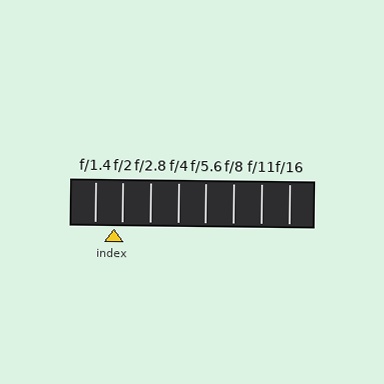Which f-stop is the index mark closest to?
The index mark is closest to f/2.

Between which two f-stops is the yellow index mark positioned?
The index mark is between f/1.4 and f/2.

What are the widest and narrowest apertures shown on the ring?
The widest aperture shown is f/1.4 and the narrowest is f/16.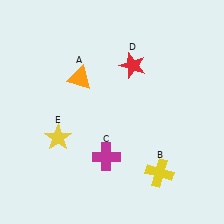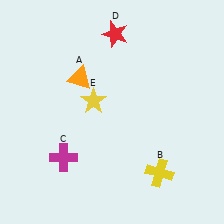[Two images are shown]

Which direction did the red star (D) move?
The red star (D) moved up.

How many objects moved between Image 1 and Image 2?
3 objects moved between the two images.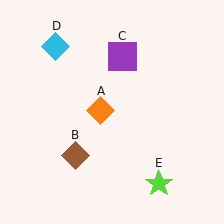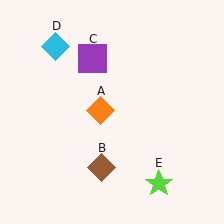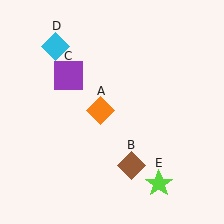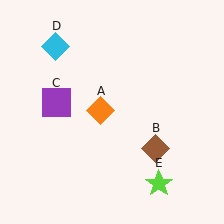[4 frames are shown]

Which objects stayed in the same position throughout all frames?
Orange diamond (object A) and cyan diamond (object D) and lime star (object E) remained stationary.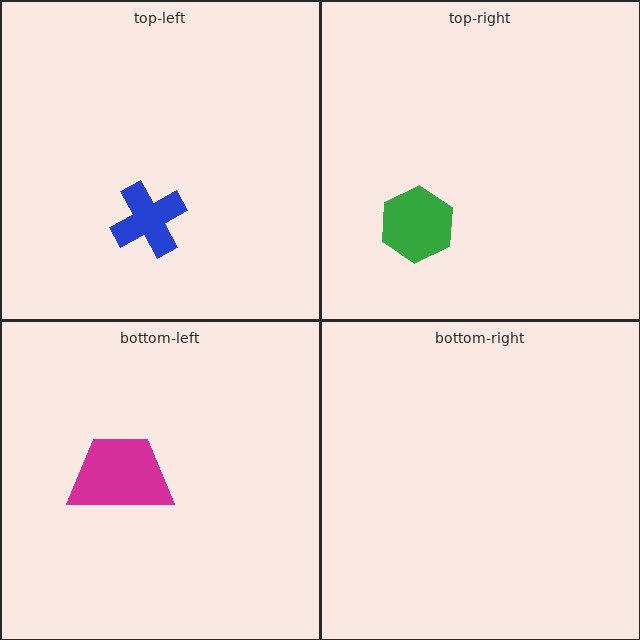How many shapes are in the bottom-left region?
1.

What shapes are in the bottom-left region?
The magenta trapezoid.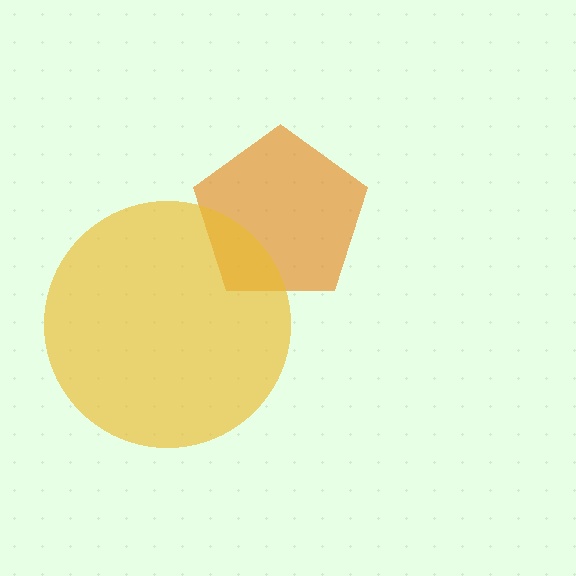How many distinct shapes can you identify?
There are 2 distinct shapes: an orange pentagon, a yellow circle.